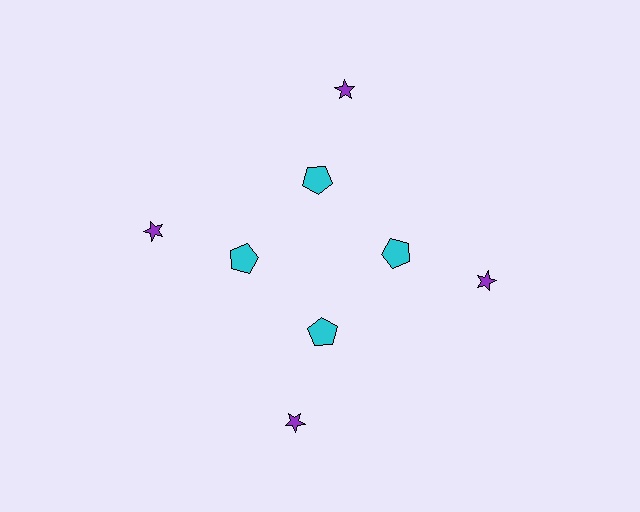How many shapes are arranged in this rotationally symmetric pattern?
There are 8 shapes, arranged in 4 groups of 2.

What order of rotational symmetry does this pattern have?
This pattern has 4-fold rotational symmetry.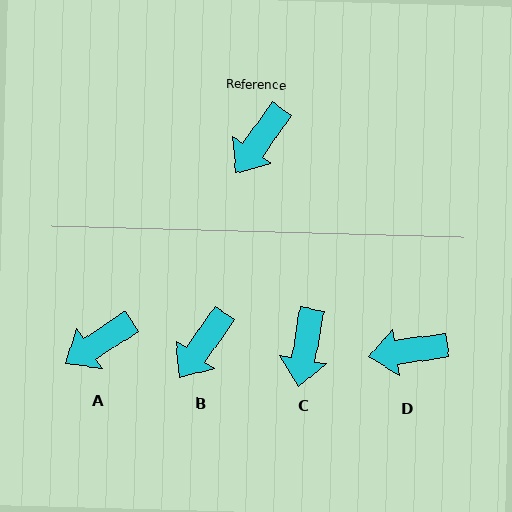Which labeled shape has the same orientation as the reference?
B.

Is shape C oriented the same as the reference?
No, it is off by about 25 degrees.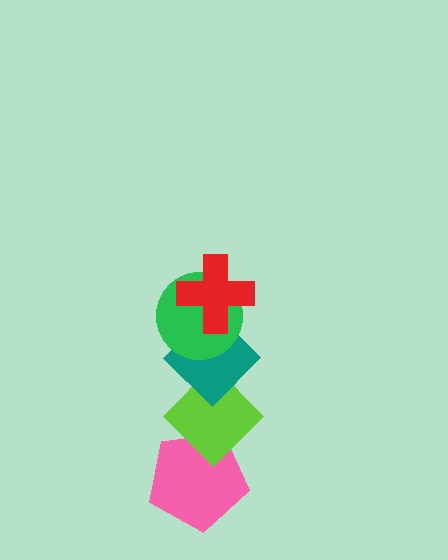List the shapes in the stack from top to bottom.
From top to bottom: the red cross, the green circle, the teal diamond, the lime diamond, the pink pentagon.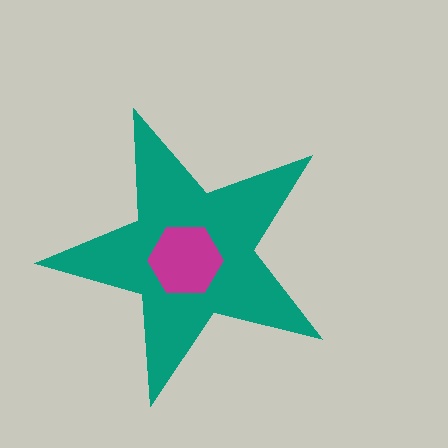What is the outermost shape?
The teal star.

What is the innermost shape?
The magenta hexagon.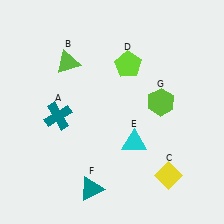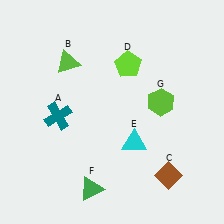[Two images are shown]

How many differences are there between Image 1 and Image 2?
There are 2 differences between the two images.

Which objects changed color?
C changed from yellow to brown. F changed from teal to green.